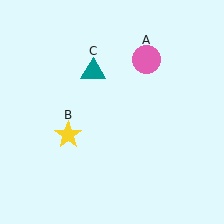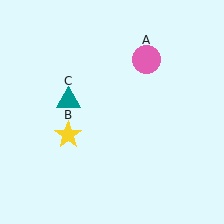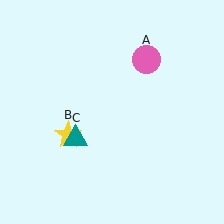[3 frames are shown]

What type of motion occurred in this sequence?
The teal triangle (object C) rotated counterclockwise around the center of the scene.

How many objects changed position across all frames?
1 object changed position: teal triangle (object C).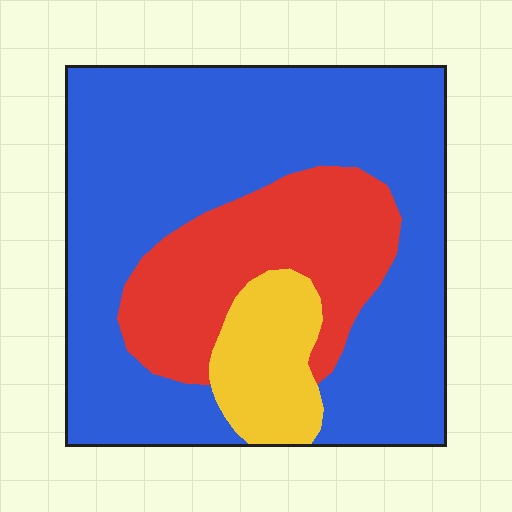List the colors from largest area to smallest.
From largest to smallest: blue, red, yellow.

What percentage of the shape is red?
Red covers around 25% of the shape.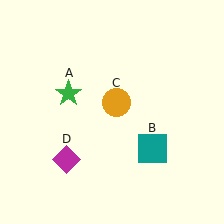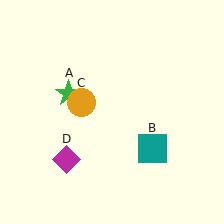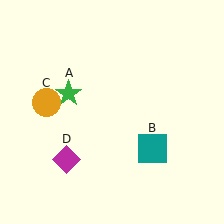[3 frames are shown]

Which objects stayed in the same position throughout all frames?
Green star (object A) and teal square (object B) and magenta diamond (object D) remained stationary.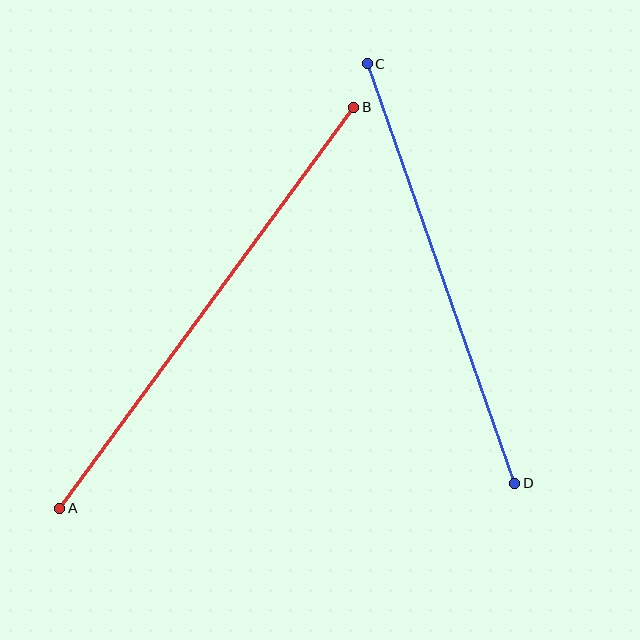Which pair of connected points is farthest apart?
Points A and B are farthest apart.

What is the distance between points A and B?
The distance is approximately 497 pixels.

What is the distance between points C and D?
The distance is approximately 445 pixels.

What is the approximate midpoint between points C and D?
The midpoint is at approximately (441, 274) pixels.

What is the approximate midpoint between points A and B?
The midpoint is at approximately (207, 308) pixels.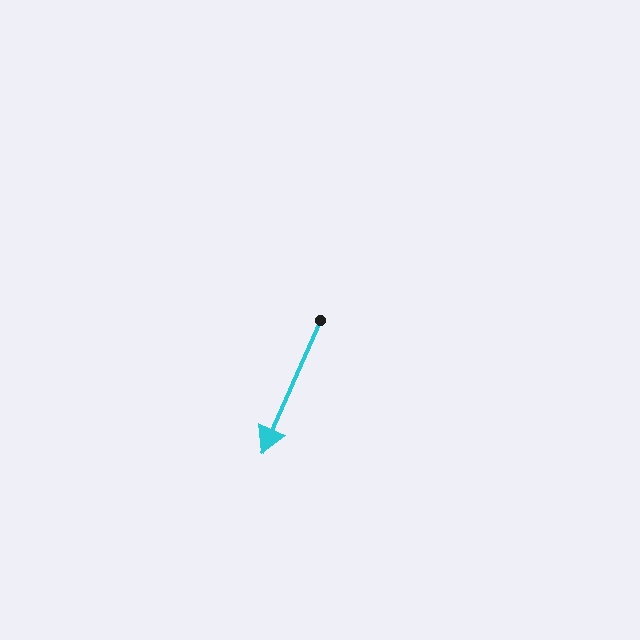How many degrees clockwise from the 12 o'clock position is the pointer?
Approximately 204 degrees.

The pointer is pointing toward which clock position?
Roughly 7 o'clock.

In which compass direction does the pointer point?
Southwest.